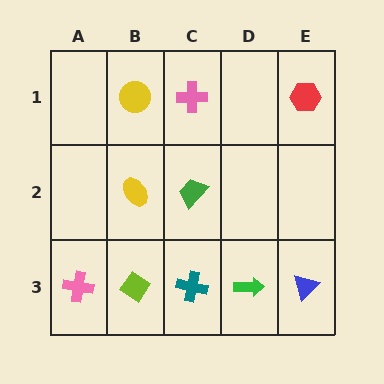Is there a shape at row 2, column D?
No, that cell is empty.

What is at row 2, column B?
A yellow ellipse.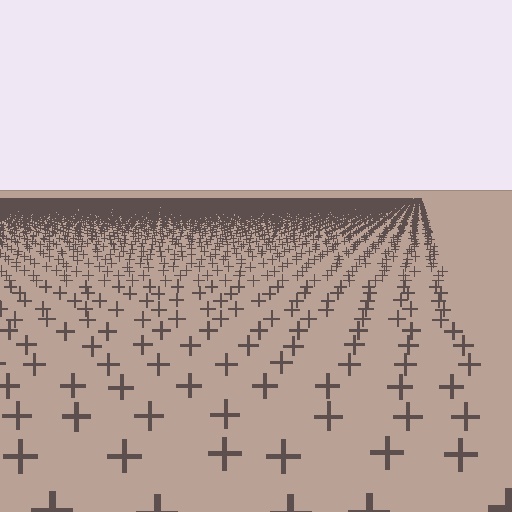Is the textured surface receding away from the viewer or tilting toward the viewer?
The surface is receding away from the viewer. Texture elements get smaller and denser toward the top.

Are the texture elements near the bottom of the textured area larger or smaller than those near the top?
Larger. Near the bottom, elements are closer to the viewer and appear at a bigger on-screen size.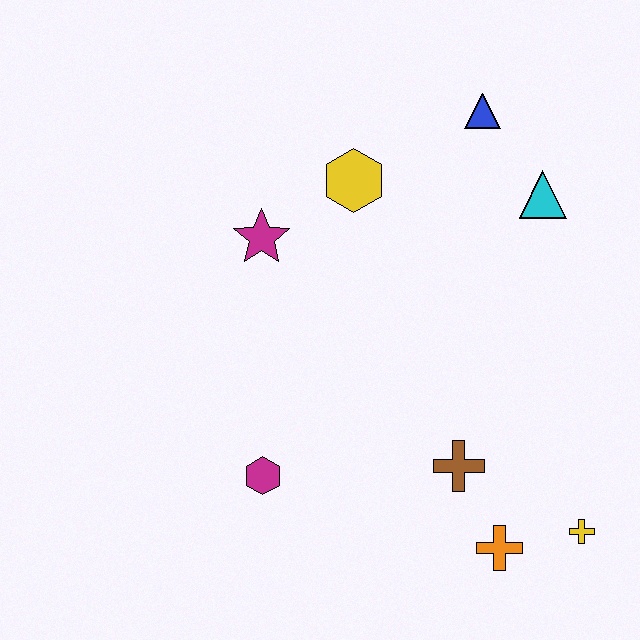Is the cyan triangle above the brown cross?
Yes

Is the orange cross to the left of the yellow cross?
Yes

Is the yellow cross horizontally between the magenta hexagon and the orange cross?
No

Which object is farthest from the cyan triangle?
The magenta hexagon is farthest from the cyan triangle.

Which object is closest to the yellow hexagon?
The magenta star is closest to the yellow hexagon.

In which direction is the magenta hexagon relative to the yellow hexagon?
The magenta hexagon is below the yellow hexagon.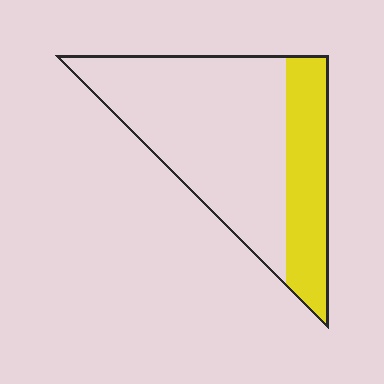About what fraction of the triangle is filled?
About one quarter (1/4).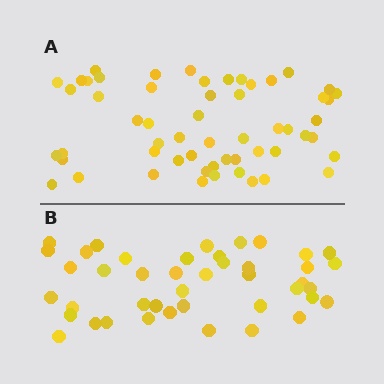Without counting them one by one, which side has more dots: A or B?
Region A (the top region) has more dots.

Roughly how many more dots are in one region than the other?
Region A has approximately 15 more dots than region B.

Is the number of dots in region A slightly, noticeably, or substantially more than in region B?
Region A has noticeably more, but not dramatically so. The ratio is roughly 1.3 to 1.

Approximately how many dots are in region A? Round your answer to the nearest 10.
About 60 dots. (The exact count is 56, which rounds to 60.)